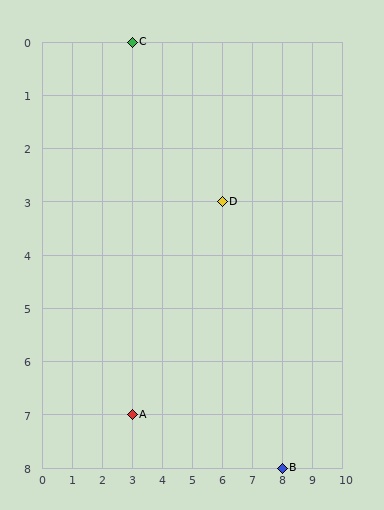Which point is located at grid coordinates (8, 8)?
Point B is at (8, 8).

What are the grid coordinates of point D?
Point D is at grid coordinates (6, 3).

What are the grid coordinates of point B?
Point B is at grid coordinates (8, 8).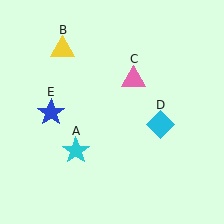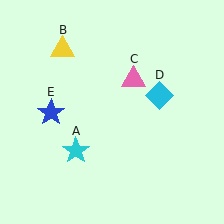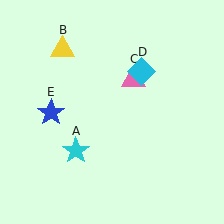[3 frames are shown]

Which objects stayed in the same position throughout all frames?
Cyan star (object A) and yellow triangle (object B) and pink triangle (object C) and blue star (object E) remained stationary.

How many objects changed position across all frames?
1 object changed position: cyan diamond (object D).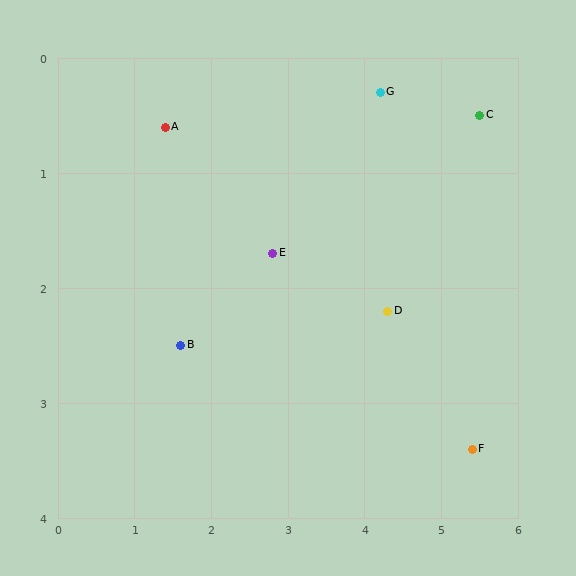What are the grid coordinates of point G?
Point G is at approximately (4.2, 0.3).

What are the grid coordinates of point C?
Point C is at approximately (5.5, 0.5).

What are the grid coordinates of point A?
Point A is at approximately (1.4, 0.6).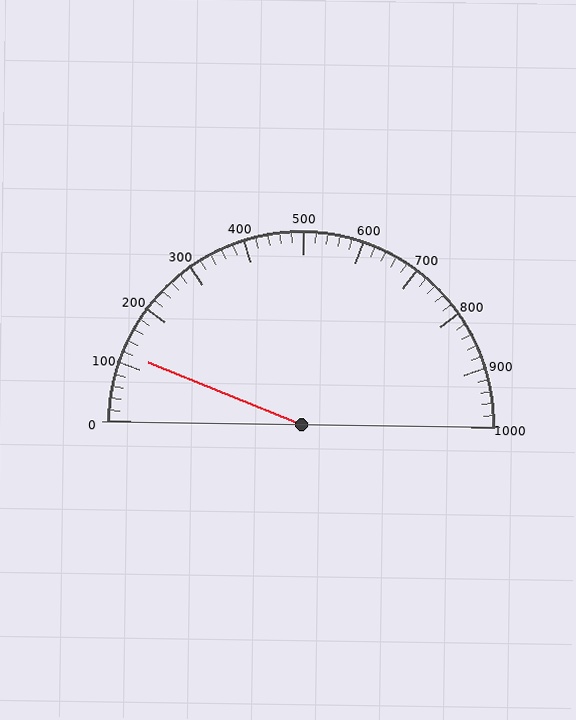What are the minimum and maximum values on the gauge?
The gauge ranges from 0 to 1000.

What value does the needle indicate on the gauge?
The needle indicates approximately 120.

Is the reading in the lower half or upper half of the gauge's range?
The reading is in the lower half of the range (0 to 1000).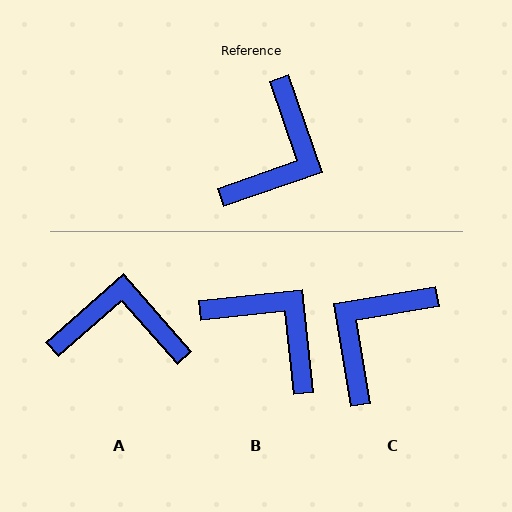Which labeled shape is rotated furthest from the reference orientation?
C, about 170 degrees away.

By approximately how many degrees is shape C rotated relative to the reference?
Approximately 170 degrees counter-clockwise.